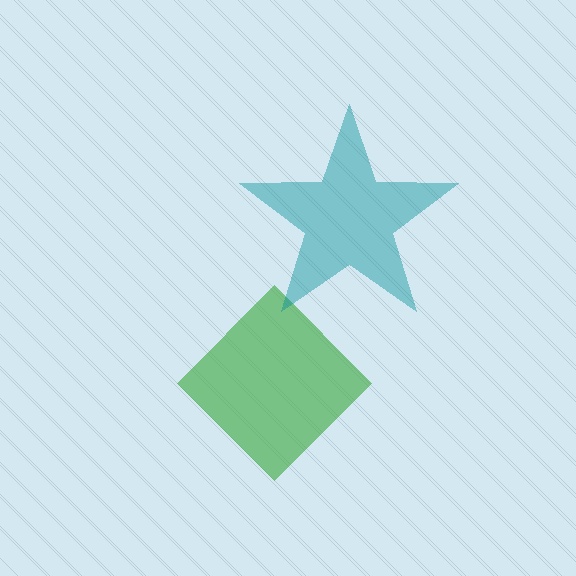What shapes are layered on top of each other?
The layered shapes are: a green diamond, a teal star.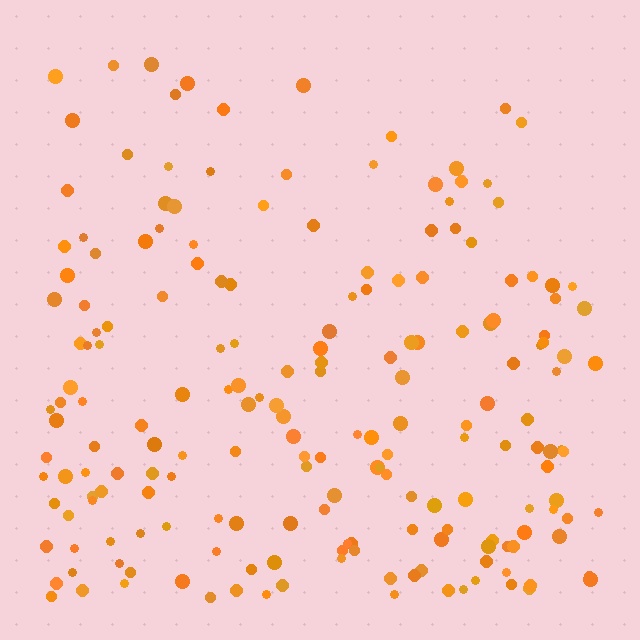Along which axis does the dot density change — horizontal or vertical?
Vertical.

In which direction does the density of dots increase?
From top to bottom, with the bottom side densest.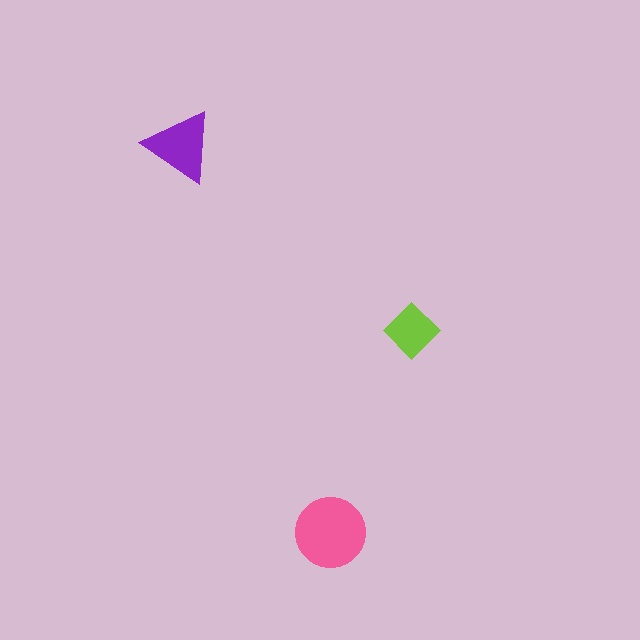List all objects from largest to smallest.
The pink circle, the purple triangle, the lime diamond.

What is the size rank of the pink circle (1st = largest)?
1st.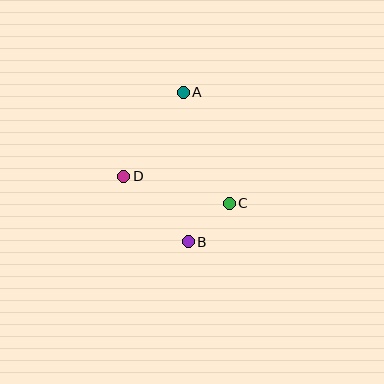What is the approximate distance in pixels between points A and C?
The distance between A and C is approximately 120 pixels.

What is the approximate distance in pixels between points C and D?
The distance between C and D is approximately 109 pixels.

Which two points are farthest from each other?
Points A and B are farthest from each other.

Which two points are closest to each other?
Points B and C are closest to each other.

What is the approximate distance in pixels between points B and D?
The distance between B and D is approximately 92 pixels.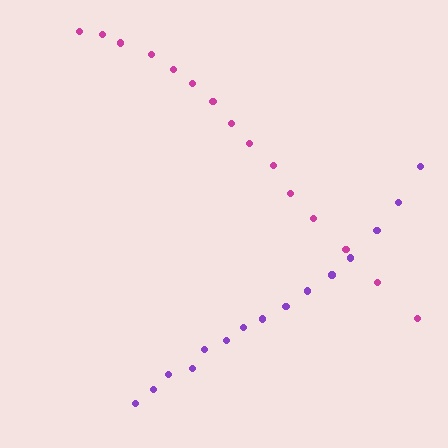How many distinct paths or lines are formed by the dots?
There are 2 distinct paths.